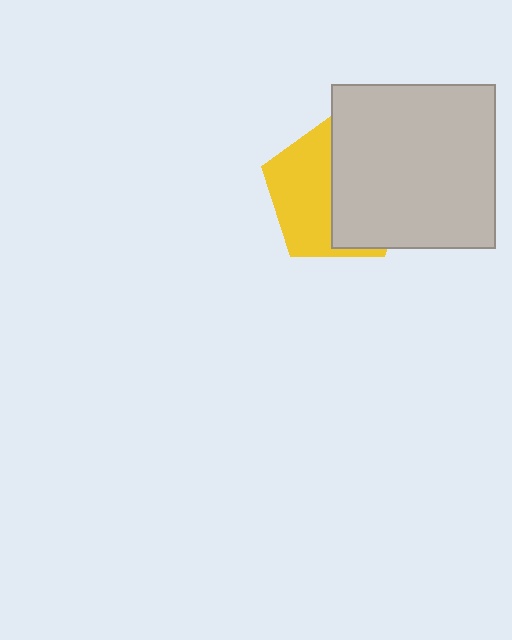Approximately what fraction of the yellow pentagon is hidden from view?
Roughly 53% of the yellow pentagon is hidden behind the light gray square.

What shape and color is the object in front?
The object in front is a light gray square.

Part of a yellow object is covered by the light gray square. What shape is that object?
It is a pentagon.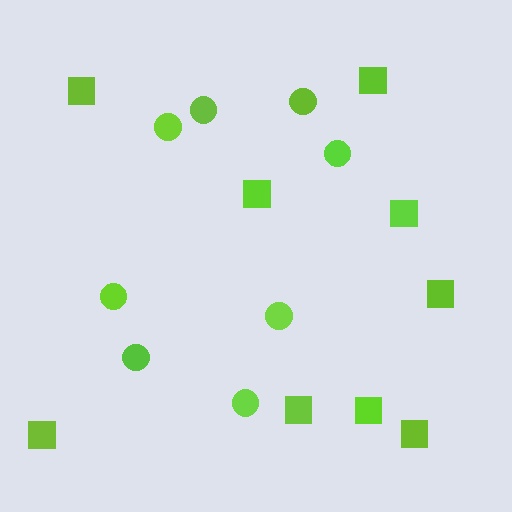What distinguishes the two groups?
There are 2 groups: one group of squares (9) and one group of circles (8).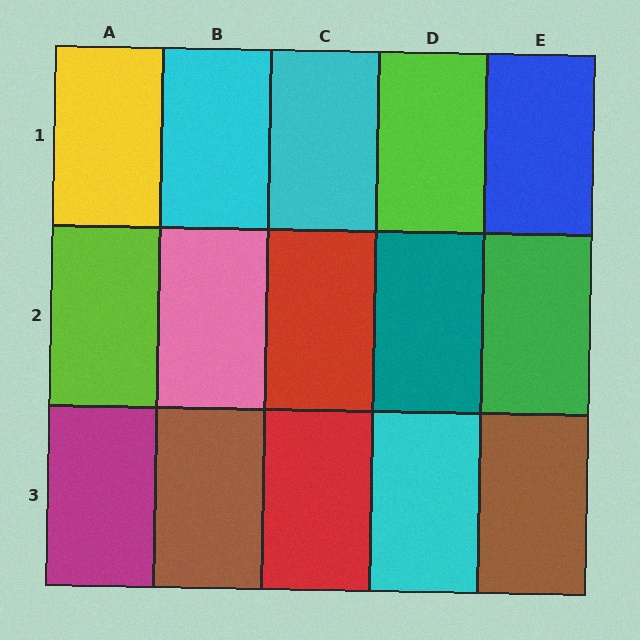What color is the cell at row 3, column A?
Magenta.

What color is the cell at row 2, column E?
Green.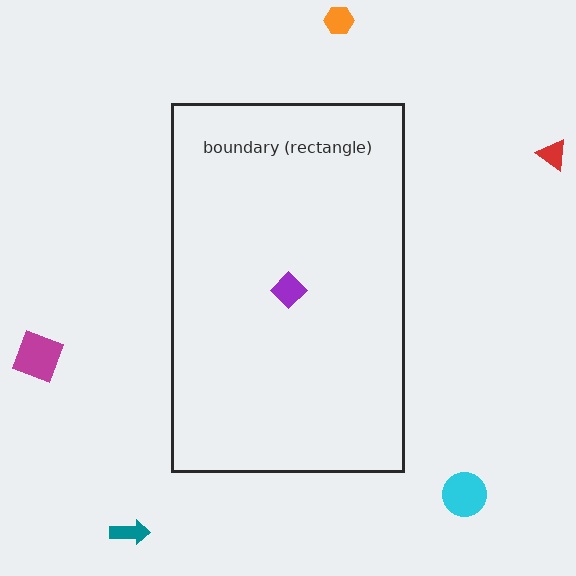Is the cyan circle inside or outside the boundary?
Outside.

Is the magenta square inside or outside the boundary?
Outside.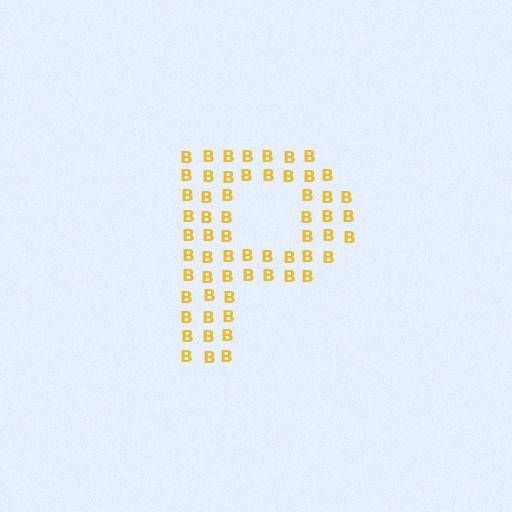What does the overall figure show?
The overall figure shows the letter P.